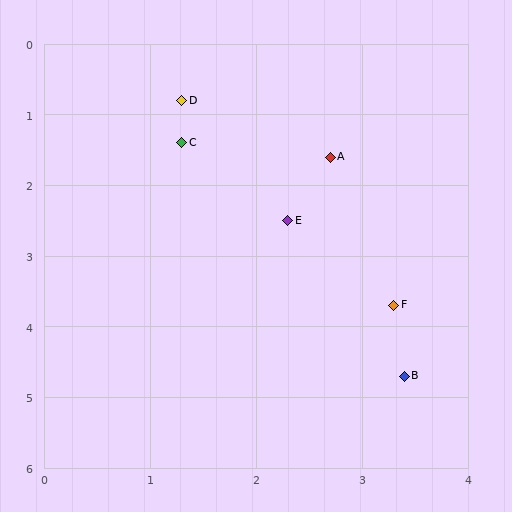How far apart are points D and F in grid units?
Points D and F are about 3.5 grid units apart.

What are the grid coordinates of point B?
Point B is at approximately (3.4, 4.7).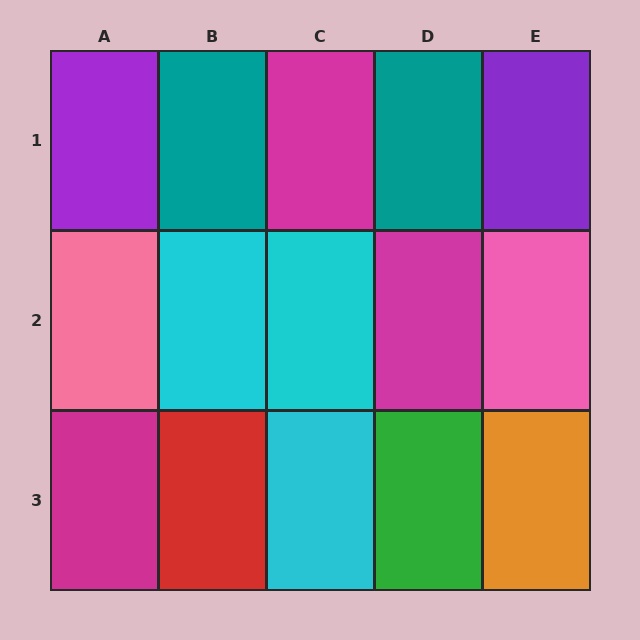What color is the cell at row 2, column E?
Pink.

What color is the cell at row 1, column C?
Magenta.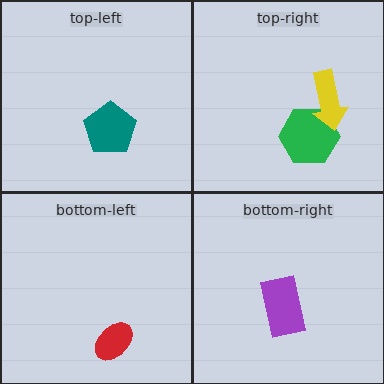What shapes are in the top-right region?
The green hexagon, the yellow arrow.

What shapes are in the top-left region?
The teal pentagon.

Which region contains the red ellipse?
The bottom-left region.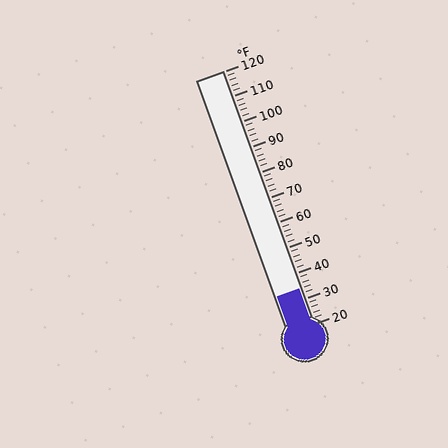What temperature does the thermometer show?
The thermometer shows approximately 34°F.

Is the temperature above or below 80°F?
The temperature is below 80°F.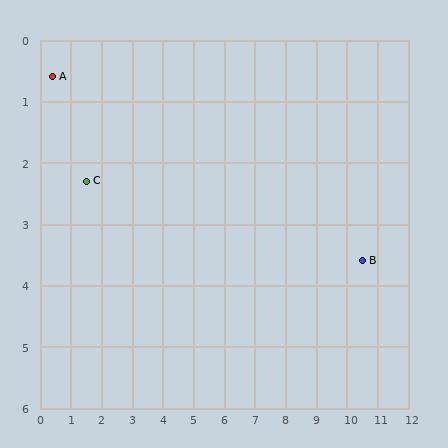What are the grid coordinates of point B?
Point B is at approximately (10.5, 3.6).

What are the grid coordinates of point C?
Point C is at approximately (1.5, 2.3).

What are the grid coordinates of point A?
Point A is at approximately (0.4, 0.6).